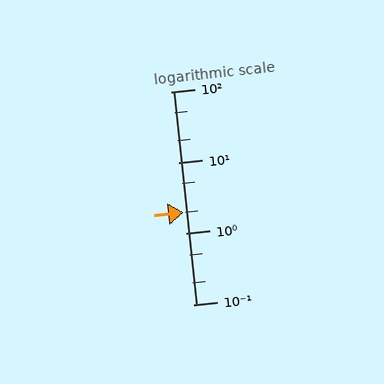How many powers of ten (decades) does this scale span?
The scale spans 3 decades, from 0.1 to 100.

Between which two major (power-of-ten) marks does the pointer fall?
The pointer is between 1 and 10.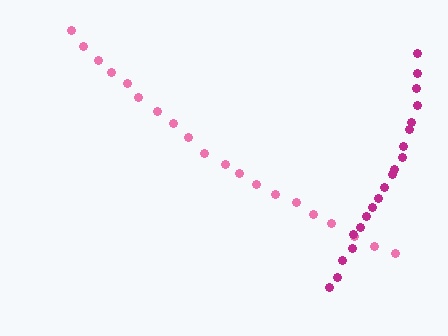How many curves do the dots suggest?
There are 2 distinct paths.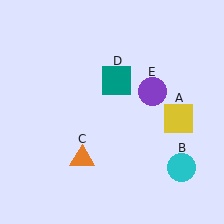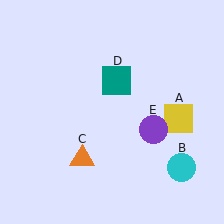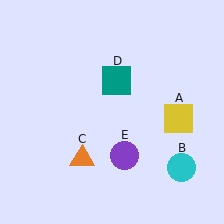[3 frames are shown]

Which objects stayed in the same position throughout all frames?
Yellow square (object A) and cyan circle (object B) and orange triangle (object C) and teal square (object D) remained stationary.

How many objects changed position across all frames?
1 object changed position: purple circle (object E).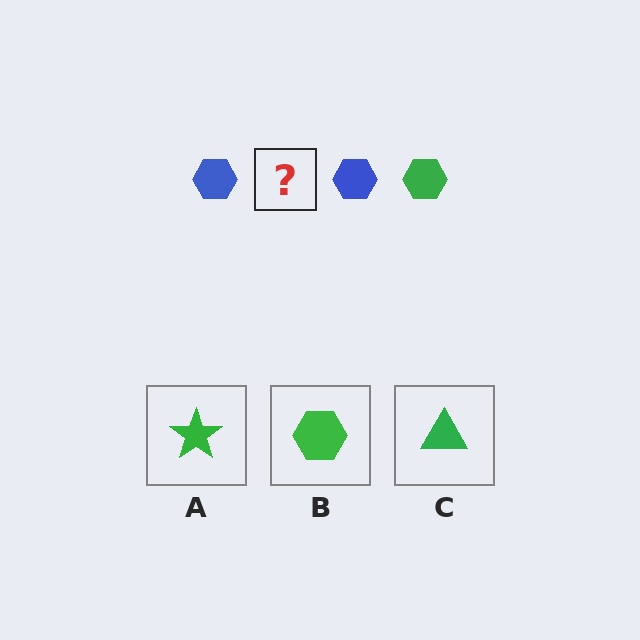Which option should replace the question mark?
Option B.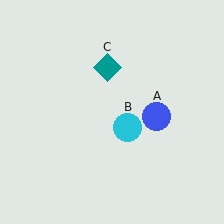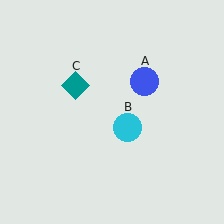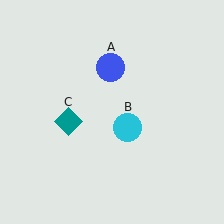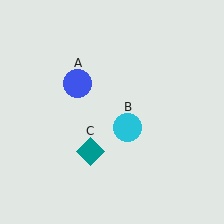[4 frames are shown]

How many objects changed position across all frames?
2 objects changed position: blue circle (object A), teal diamond (object C).